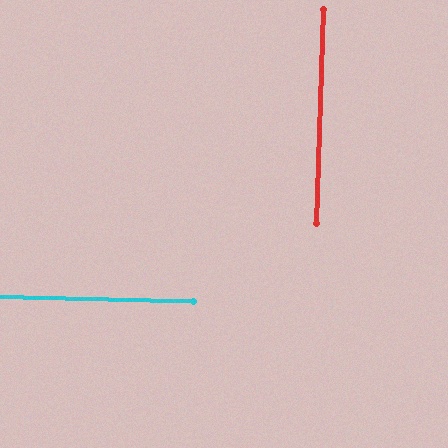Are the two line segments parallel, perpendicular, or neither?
Perpendicular — they meet at approximately 90°.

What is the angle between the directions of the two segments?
Approximately 90 degrees.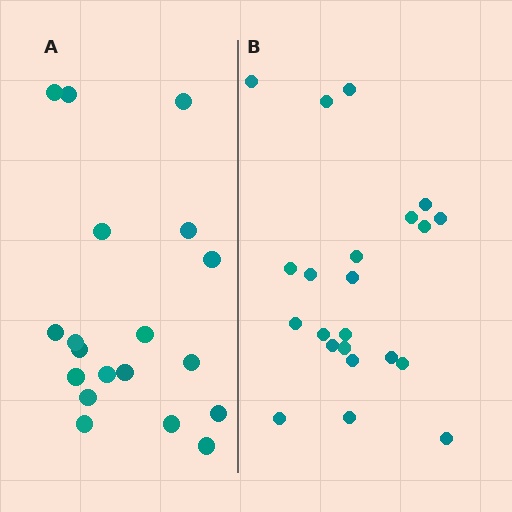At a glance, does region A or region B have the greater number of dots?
Region B (the right region) has more dots.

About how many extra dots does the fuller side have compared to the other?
Region B has just a few more — roughly 2 or 3 more dots than region A.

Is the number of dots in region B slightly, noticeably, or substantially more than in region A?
Region B has only slightly more — the two regions are fairly close. The ratio is roughly 1.2 to 1.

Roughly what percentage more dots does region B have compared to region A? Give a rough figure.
About 15% more.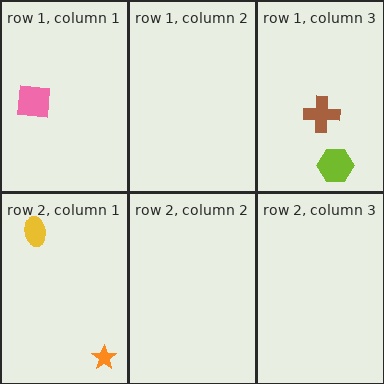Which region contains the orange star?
The row 2, column 1 region.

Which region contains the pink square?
The row 1, column 1 region.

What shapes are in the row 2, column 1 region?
The orange star, the yellow ellipse.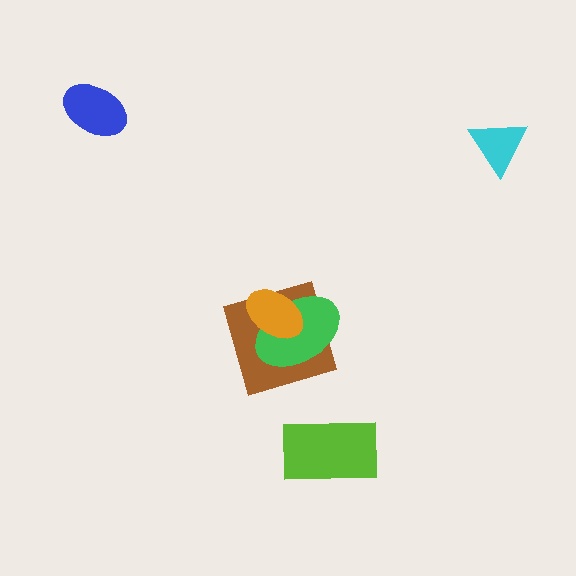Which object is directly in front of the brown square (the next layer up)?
The green ellipse is directly in front of the brown square.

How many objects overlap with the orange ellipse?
2 objects overlap with the orange ellipse.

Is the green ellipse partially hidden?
Yes, it is partially covered by another shape.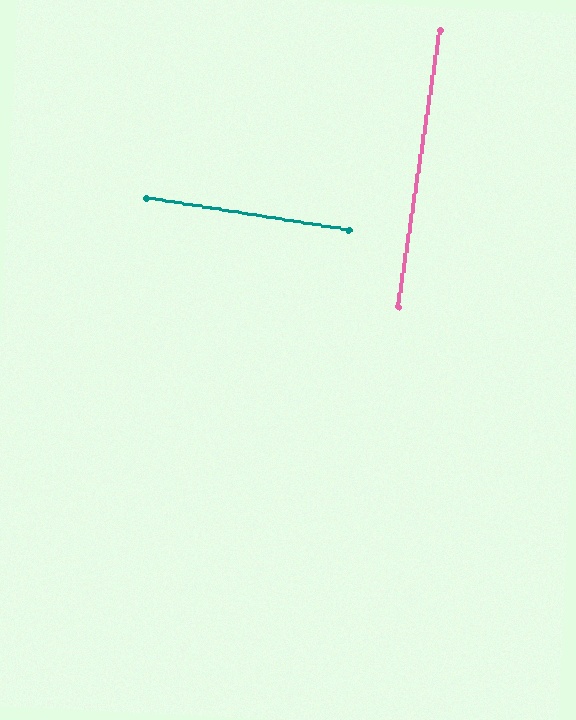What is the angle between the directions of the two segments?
Approximately 89 degrees.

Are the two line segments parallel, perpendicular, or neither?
Perpendicular — they meet at approximately 89°.